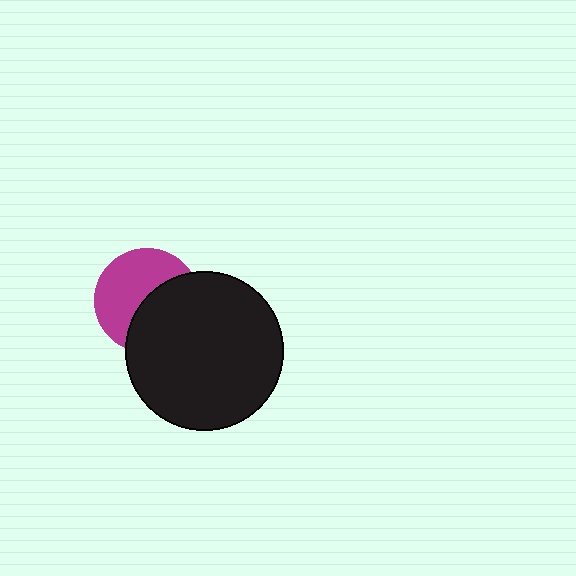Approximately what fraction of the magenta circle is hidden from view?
Roughly 47% of the magenta circle is hidden behind the black circle.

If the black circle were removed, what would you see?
You would see the complete magenta circle.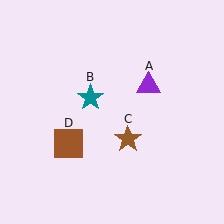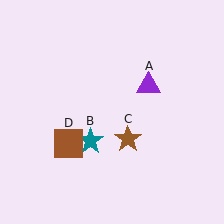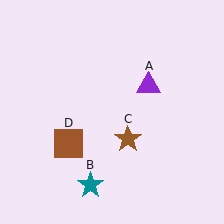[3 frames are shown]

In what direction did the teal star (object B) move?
The teal star (object B) moved down.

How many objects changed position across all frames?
1 object changed position: teal star (object B).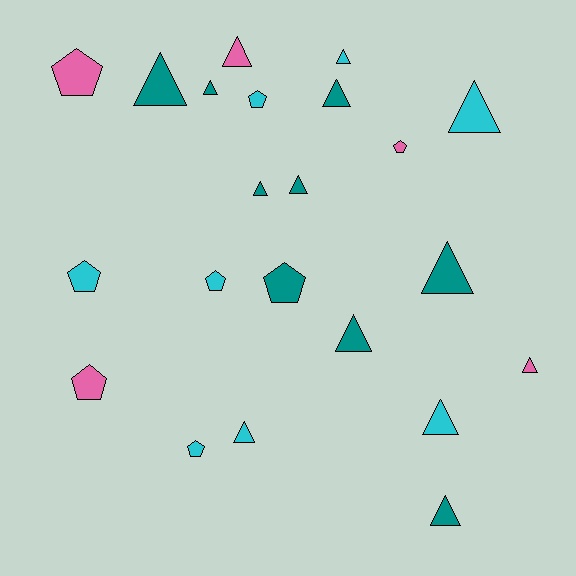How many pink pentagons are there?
There are 3 pink pentagons.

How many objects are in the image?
There are 22 objects.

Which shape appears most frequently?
Triangle, with 14 objects.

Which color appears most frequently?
Teal, with 9 objects.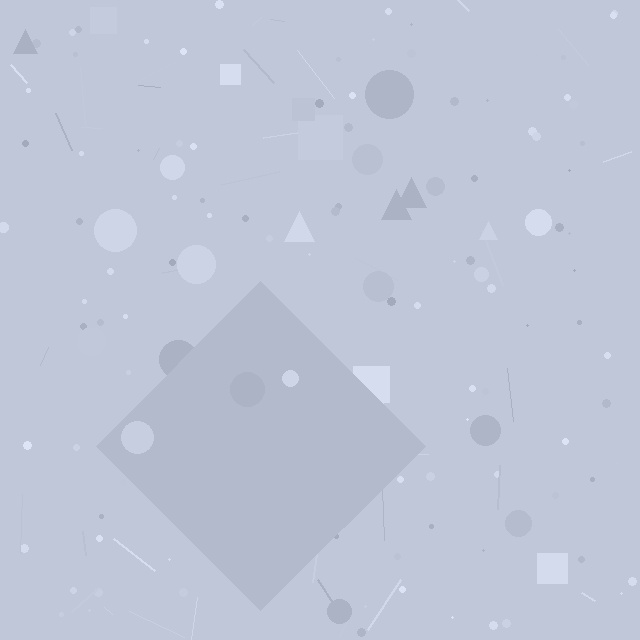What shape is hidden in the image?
A diamond is hidden in the image.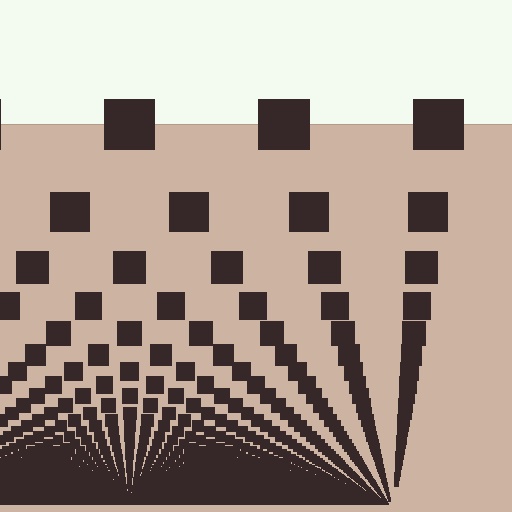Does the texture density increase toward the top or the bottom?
Density increases toward the bottom.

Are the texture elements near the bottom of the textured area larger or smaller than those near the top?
Smaller. The gradient is inverted — elements near the bottom are smaller and denser.